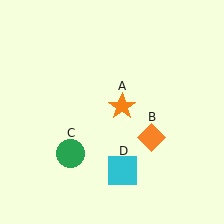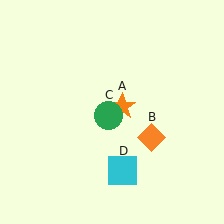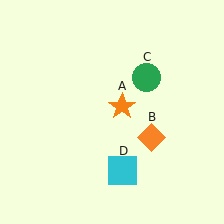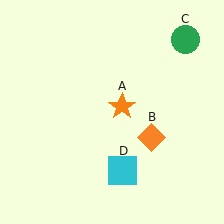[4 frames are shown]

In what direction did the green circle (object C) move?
The green circle (object C) moved up and to the right.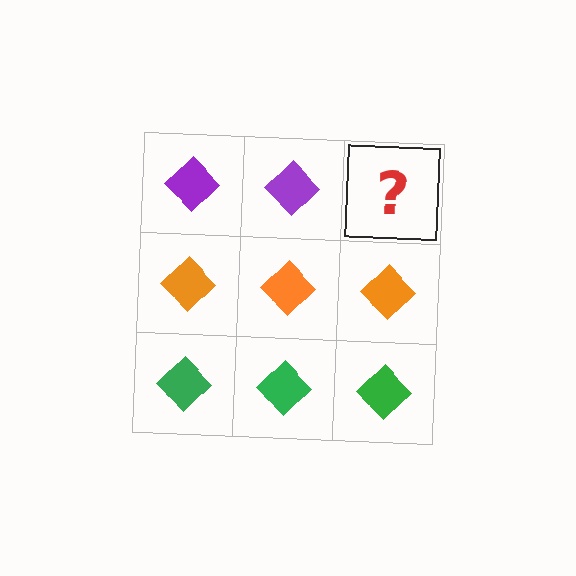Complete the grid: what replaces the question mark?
The question mark should be replaced with a purple diamond.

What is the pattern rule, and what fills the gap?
The rule is that each row has a consistent color. The gap should be filled with a purple diamond.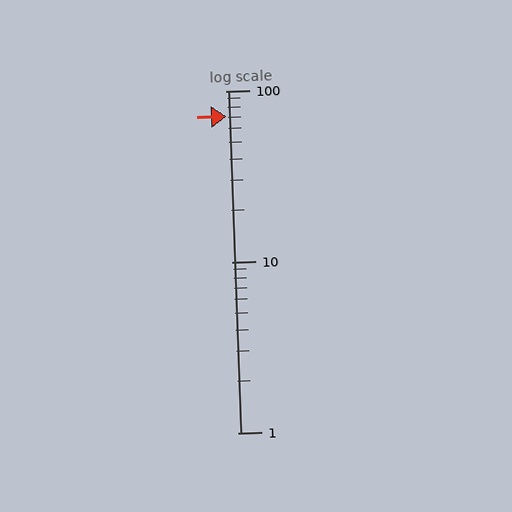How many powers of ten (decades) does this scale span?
The scale spans 2 decades, from 1 to 100.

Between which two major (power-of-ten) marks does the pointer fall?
The pointer is between 10 and 100.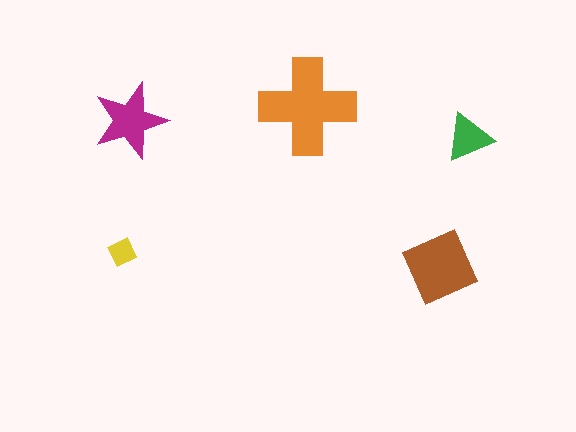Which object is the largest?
The orange cross.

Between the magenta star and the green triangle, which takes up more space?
The magenta star.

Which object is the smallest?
The yellow diamond.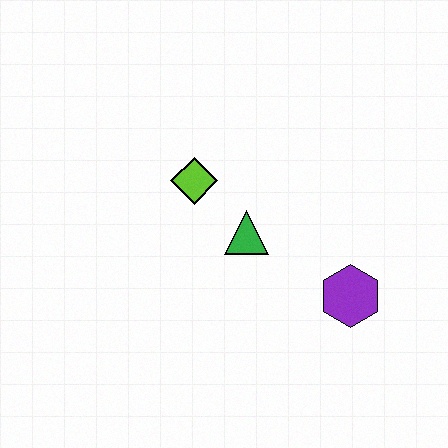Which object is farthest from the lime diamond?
The purple hexagon is farthest from the lime diamond.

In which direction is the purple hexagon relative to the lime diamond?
The purple hexagon is to the right of the lime diamond.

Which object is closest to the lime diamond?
The green triangle is closest to the lime diamond.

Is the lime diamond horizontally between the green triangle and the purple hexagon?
No